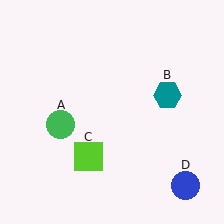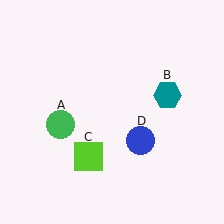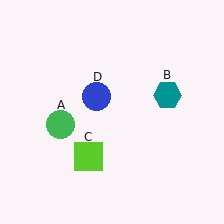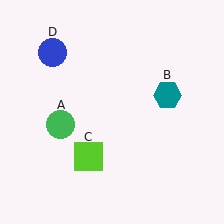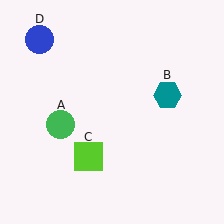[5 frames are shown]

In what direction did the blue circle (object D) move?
The blue circle (object D) moved up and to the left.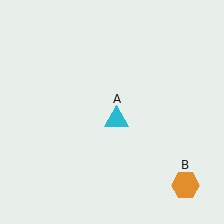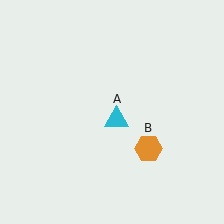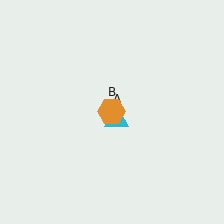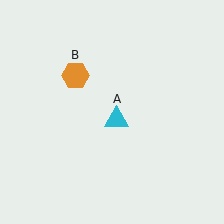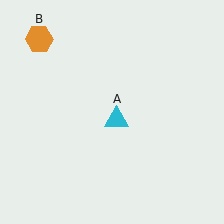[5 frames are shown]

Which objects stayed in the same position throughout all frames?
Cyan triangle (object A) remained stationary.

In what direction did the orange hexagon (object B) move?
The orange hexagon (object B) moved up and to the left.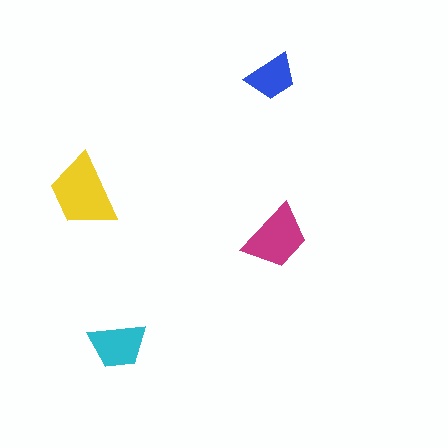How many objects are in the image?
There are 4 objects in the image.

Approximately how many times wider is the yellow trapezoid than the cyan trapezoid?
About 1.5 times wider.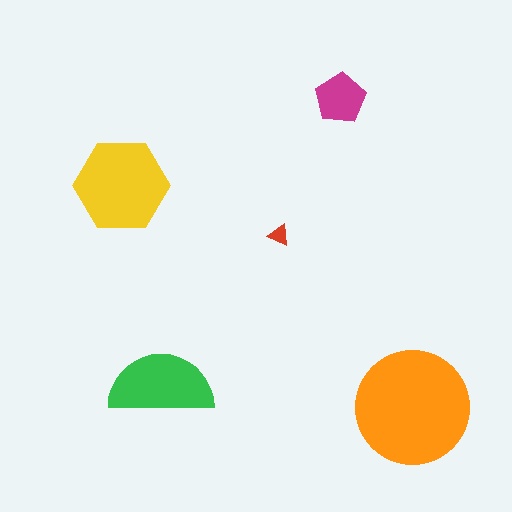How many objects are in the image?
There are 5 objects in the image.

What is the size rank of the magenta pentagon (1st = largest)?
4th.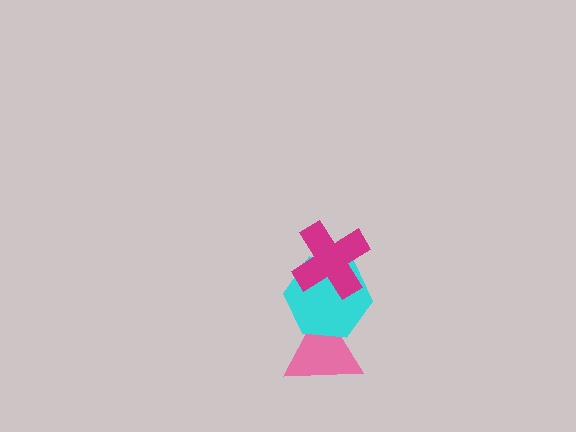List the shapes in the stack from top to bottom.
From top to bottom: the magenta cross, the cyan hexagon, the pink triangle.